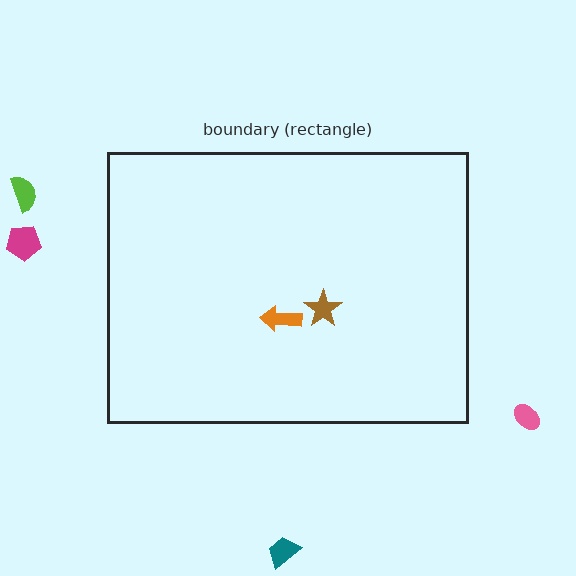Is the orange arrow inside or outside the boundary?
Inside.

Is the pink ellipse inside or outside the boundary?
Outside.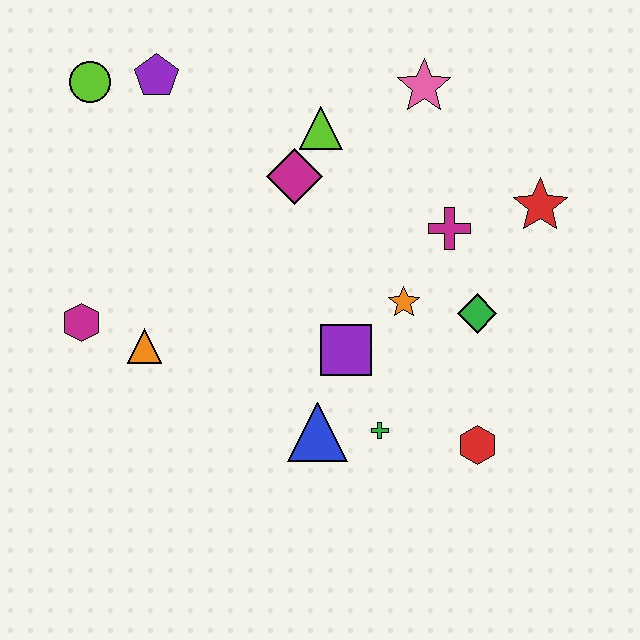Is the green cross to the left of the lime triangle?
No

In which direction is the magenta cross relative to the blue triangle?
The magenta cross is above the blue triangle.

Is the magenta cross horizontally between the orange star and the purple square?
No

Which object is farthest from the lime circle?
The red hexagon is farthest from the lime circle.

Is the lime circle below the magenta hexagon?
No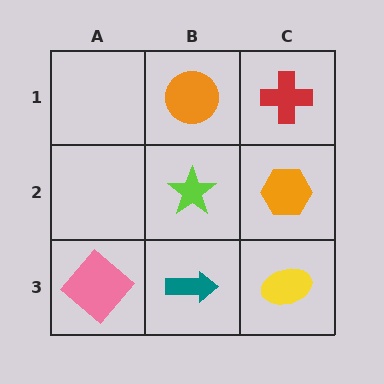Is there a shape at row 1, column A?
No, that cell is empty.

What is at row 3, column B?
A teal arrow.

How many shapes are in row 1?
2 shapes.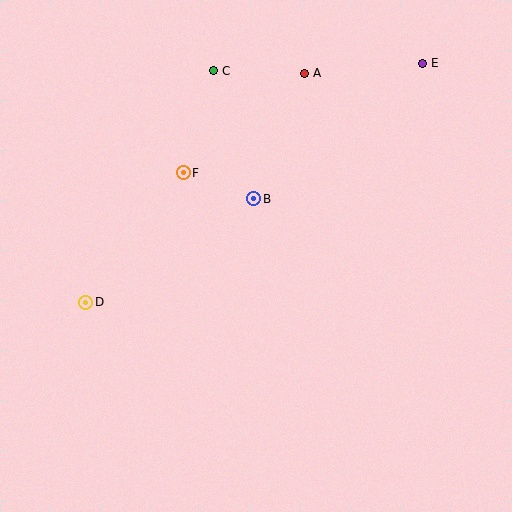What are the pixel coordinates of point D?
Point D is at (86, 302).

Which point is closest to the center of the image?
Point B at (254, 199) is closest to the center.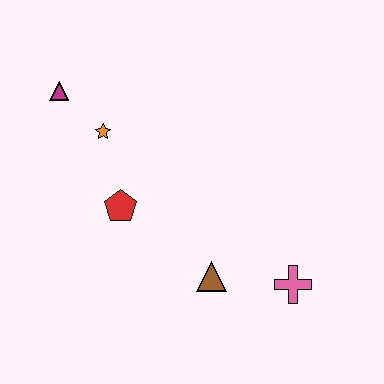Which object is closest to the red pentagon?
The orange star is closest to the red pentagon.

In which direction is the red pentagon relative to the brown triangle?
The red pentagon is to the left of the brown triangle.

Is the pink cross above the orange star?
No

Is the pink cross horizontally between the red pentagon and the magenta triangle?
No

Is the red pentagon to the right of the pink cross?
No